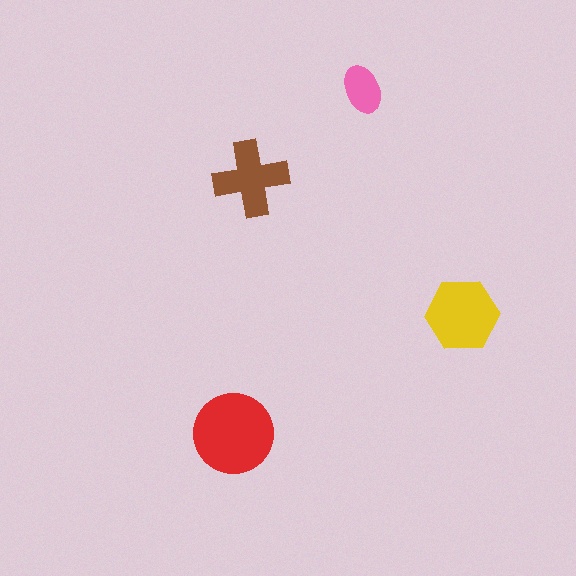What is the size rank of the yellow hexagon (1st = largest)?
2nd.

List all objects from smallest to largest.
The pink ellipse, the brown cross, the yellow hexagon, the red circle.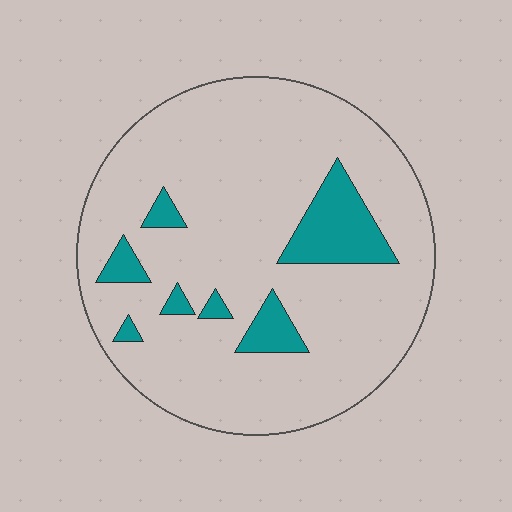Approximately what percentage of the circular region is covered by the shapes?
Approximately 15%.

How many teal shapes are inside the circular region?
7.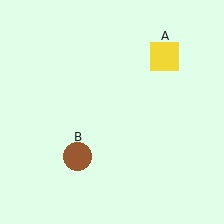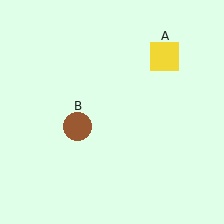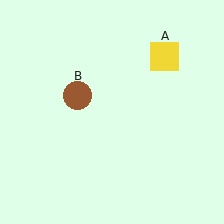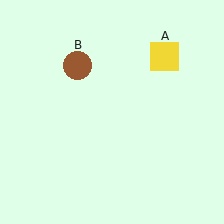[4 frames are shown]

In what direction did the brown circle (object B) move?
The brown circle (object B) moved up.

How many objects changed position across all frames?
1 object changed position: brown circle (object B).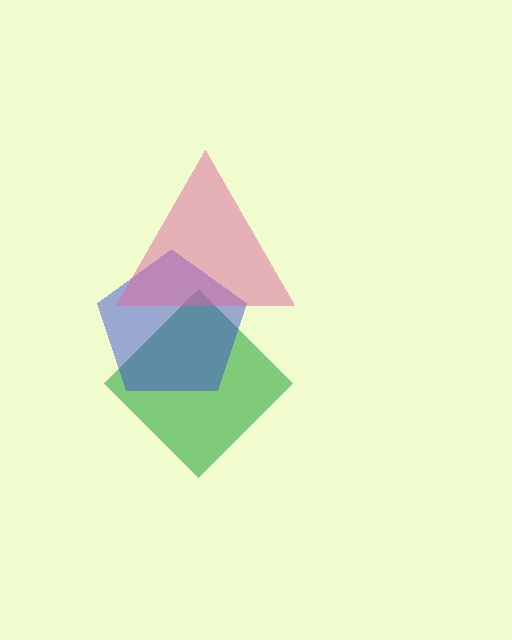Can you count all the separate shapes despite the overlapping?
Yes, there are 3 separate shapes.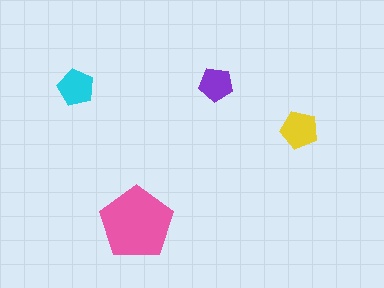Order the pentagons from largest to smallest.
the pink one, the yellow one, the cyan one, the purple one.